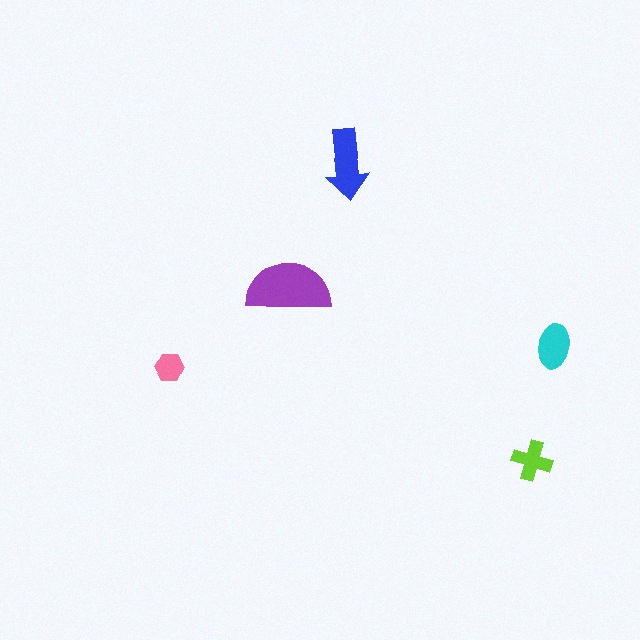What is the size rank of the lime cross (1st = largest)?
4th.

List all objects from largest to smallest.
The purple semicircle, the blue arrow, the cyan ellipse, the lime cross, the pink hexagon.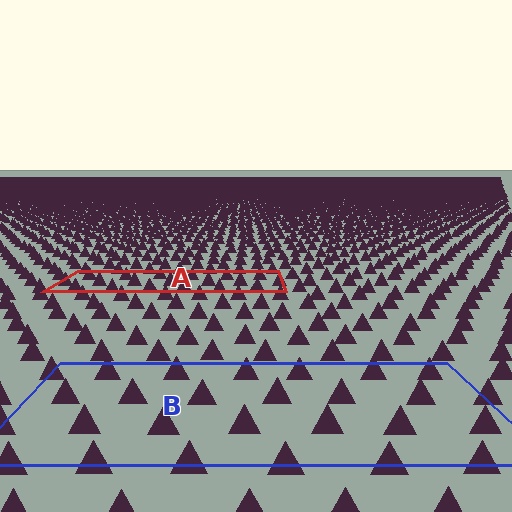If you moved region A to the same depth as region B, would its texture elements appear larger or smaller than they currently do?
They would appear larger. At a closer depth, the same texture elements are projected at a bigger on-screen size.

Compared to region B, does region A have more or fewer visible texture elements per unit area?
Region A has more texture elements per unit area — they are packed more densely because it is farther away.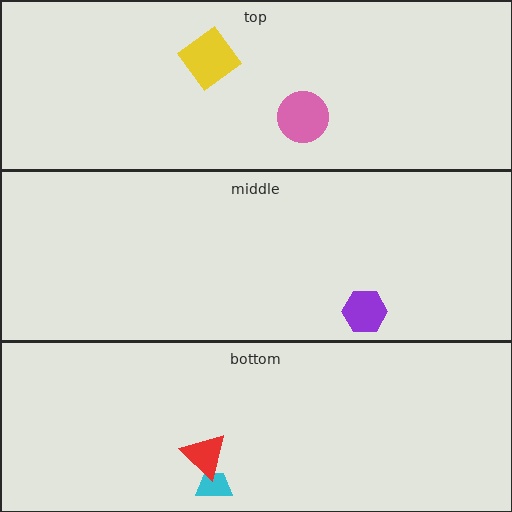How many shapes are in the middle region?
1.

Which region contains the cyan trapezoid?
The bottom region.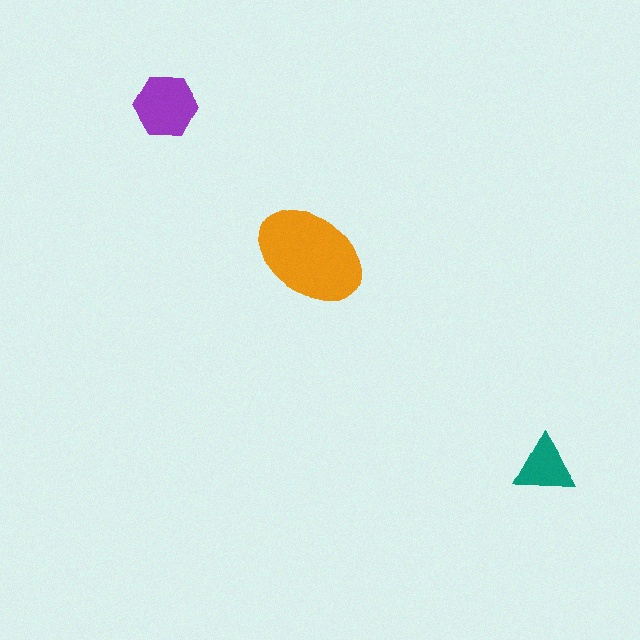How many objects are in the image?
There are 3 objects in the image.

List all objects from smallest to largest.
The teal triangle, the purple hexagon, the orange ellipse.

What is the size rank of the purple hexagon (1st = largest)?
2nd.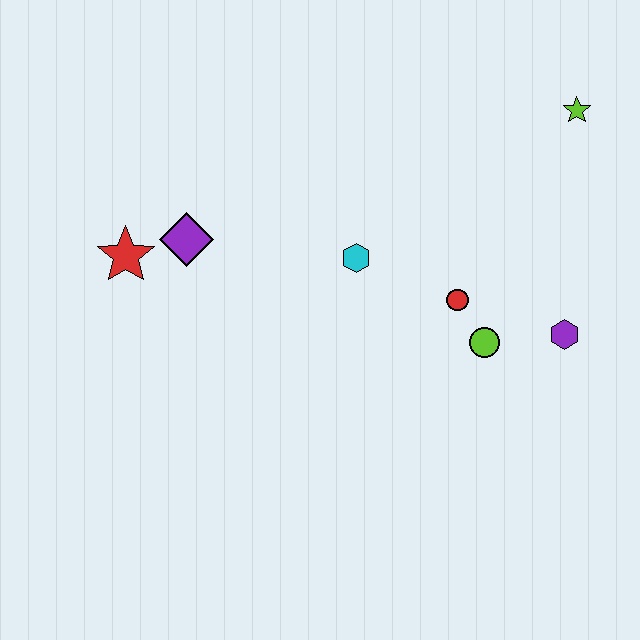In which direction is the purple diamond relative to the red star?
The purple diamond is to the right of the red star.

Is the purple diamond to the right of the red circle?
No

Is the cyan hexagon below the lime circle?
No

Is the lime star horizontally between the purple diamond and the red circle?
No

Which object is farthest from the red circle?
The red star is farthest from the red circle.